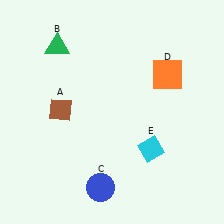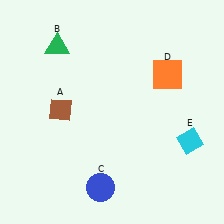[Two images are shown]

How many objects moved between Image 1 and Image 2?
1 object moved between the two images.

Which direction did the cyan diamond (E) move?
The cyan diamond (E) moved right.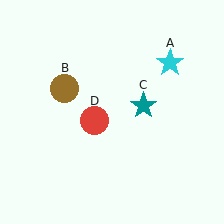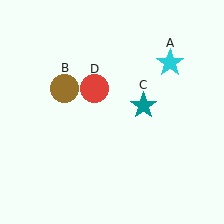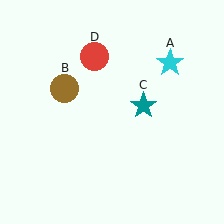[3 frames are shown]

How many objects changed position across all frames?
1 object changed position: red circle (object D).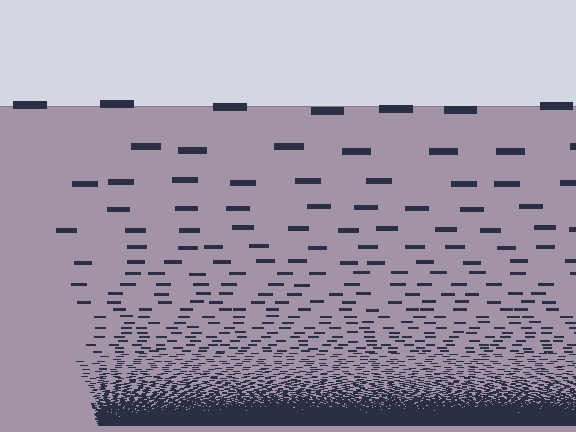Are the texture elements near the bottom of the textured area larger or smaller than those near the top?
Smaller. The gradient is inverted — elements near the bottom are smaller and denser.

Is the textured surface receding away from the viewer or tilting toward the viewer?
The surface appears to tilt toward the viewer. Texture elements get larger and sparser toward the top.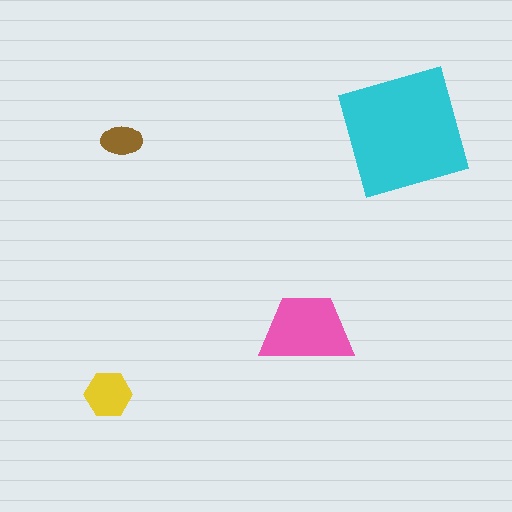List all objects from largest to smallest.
The cyan square, the pink trapezoid, the yellow hexagon, the brown ellipse.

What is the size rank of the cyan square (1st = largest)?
1st.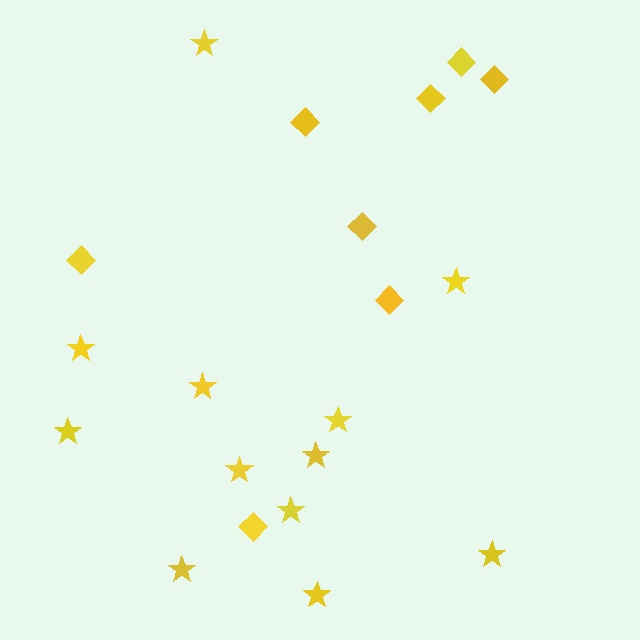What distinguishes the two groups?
There are 2 groups: one group of diamonds (8) and one group of stars (12).